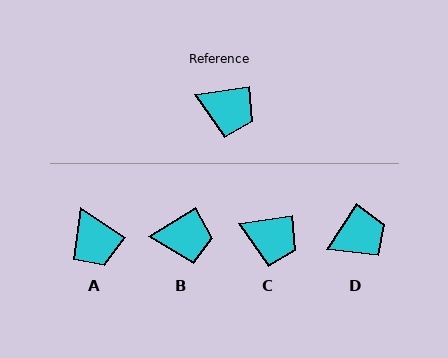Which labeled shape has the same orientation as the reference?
C.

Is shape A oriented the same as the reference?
No, it is off by about 43 degrees.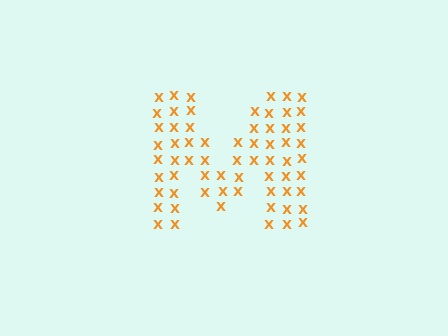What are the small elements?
The small elements are letter X's.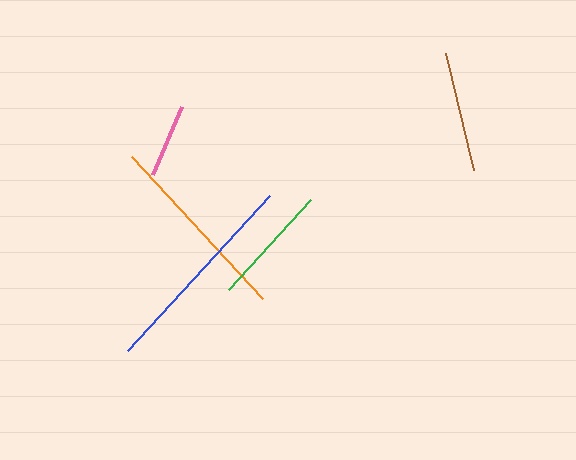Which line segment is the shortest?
The pink line is the shortest at approximately 74 pixels.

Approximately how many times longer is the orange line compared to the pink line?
The orange line is approximately 2.6 times the length of the pink line.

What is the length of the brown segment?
The brown segment is approximately 120 pixels long.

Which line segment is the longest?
The blue line is the longest at approximately 210 pixels.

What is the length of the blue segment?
The blue segment is approximately 210 pixels long.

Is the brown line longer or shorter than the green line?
The green line is longer than the brown line.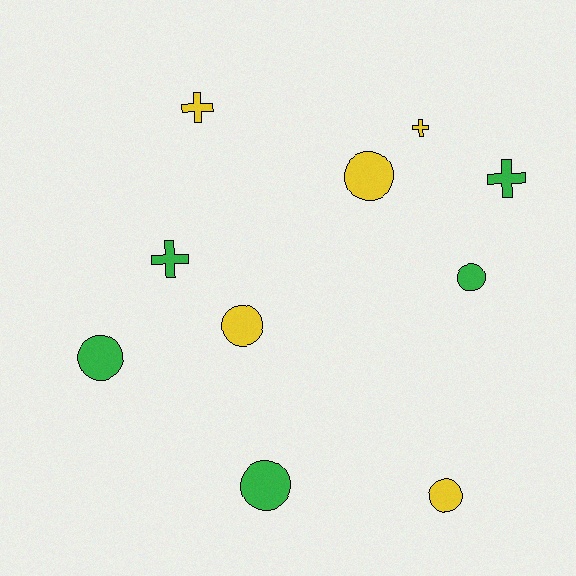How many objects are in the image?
There are 10 objects.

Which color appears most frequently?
Green, with 5 objects.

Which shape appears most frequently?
Circle, with 6 objects.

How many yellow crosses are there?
There are 2 yellow crosses.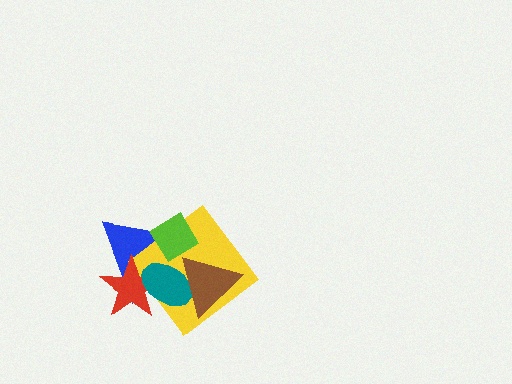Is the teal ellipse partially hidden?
Yes, it is partially covered by another shape.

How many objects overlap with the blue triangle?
5 objects overlap with the blue triangle.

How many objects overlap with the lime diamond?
2 objects overlap with the lime diamond.